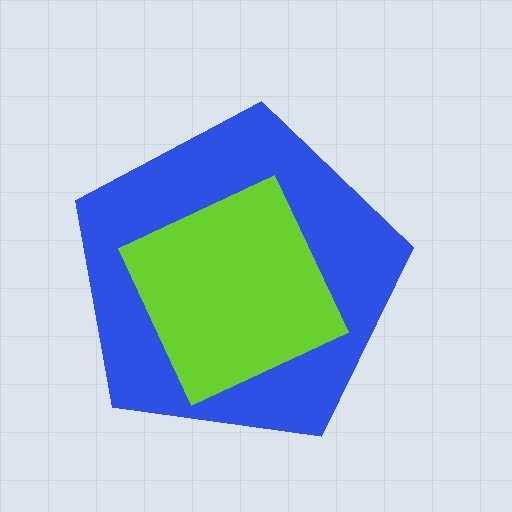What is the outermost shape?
The blue pentagon.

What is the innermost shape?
The lime square.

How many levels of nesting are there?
2.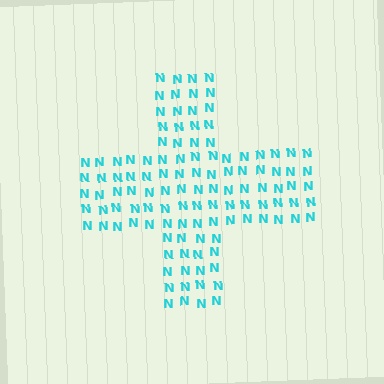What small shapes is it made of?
It is made of small letter N's.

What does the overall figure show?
The overall figure shows a cross.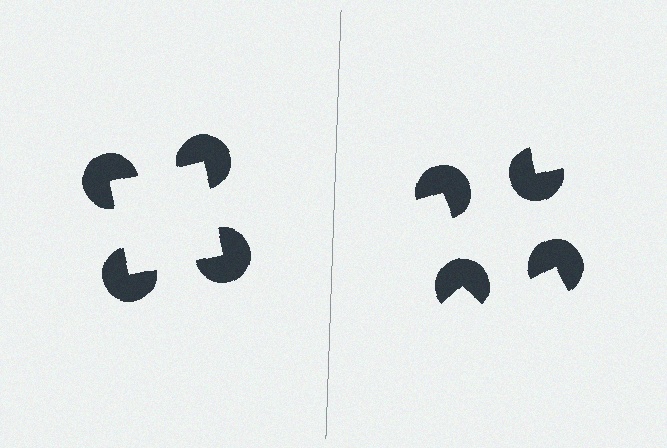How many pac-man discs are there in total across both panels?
8 — 4 on each side.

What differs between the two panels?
The pac-man discs are positioned identically on both sides; only the wedge orientations differ. On the left they align to a square; on the right they are misaligned.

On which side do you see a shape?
An illusory square appears on the left side. On the right side the wedge cuts are rotated, so no coherent shape forms.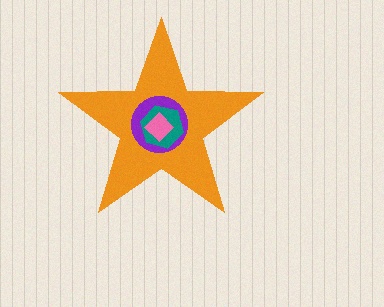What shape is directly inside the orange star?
The purple circle.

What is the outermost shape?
The orange star.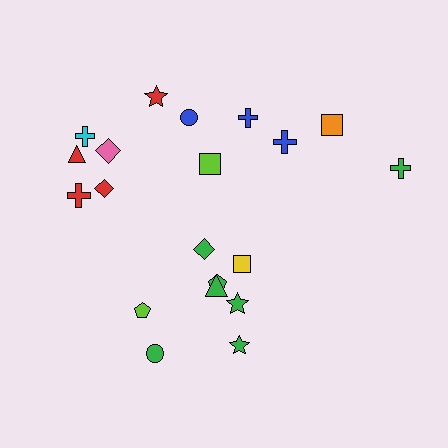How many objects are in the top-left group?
There are 7 objects.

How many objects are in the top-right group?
There are 5 objects.